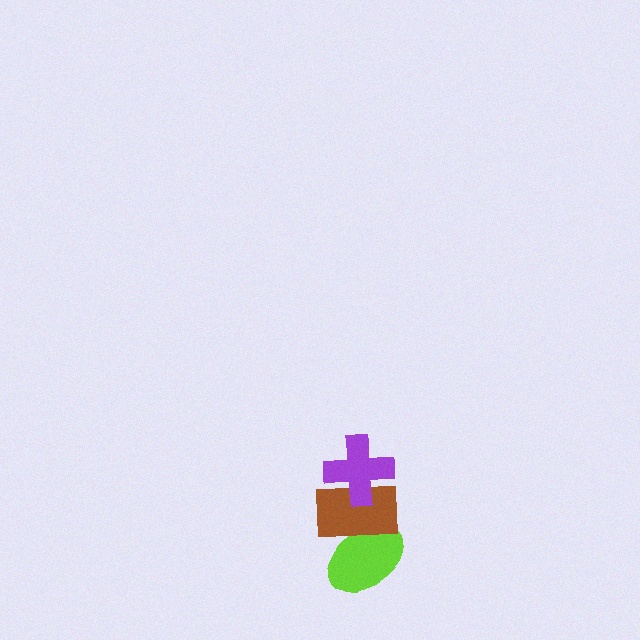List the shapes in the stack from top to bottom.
From top to bottom: the purple cross, the brown rectangle, the lime ellipse.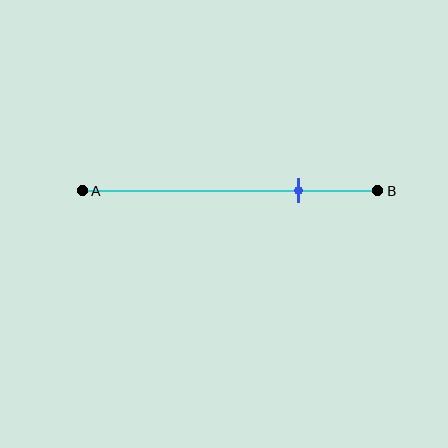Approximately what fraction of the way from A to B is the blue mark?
The blue mark is approximately 75% of the way from A to B.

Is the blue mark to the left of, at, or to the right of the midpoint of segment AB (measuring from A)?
The blue mark is to the right of the midpoint of segment AB.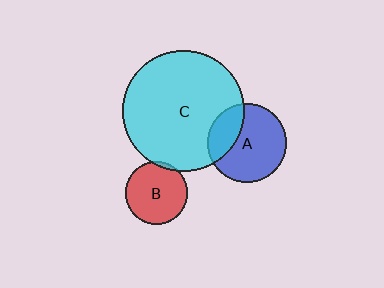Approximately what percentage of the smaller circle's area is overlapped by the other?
Approximately 30%.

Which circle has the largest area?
Circle C (cyan).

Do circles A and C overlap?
Yes.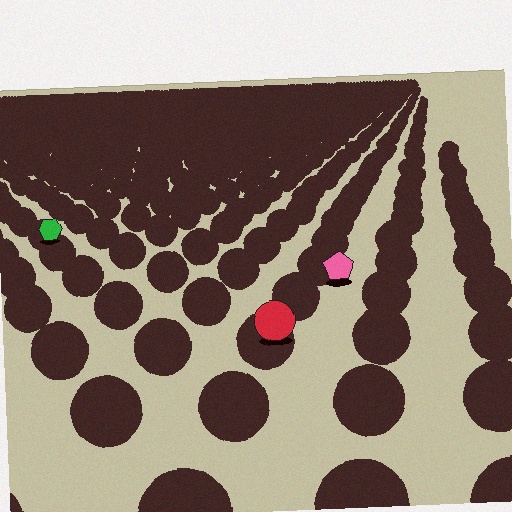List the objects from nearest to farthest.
From nearest to farthest: the red circle, the pink pentagon, the green hexagon.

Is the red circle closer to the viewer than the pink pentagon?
Yes. The red circle is closer — you can tell from the texture gradient: the ground texture is coarser near it.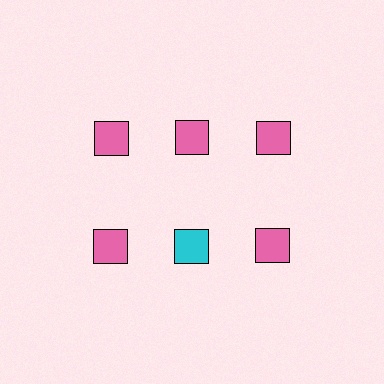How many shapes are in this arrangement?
There are 6 shapes arranged in a grid pattern.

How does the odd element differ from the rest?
It has a different color: cyan instead of pink.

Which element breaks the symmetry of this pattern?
The cyan square in the second row, second from left column breaks the symmetry. All other shapes are pink squares.